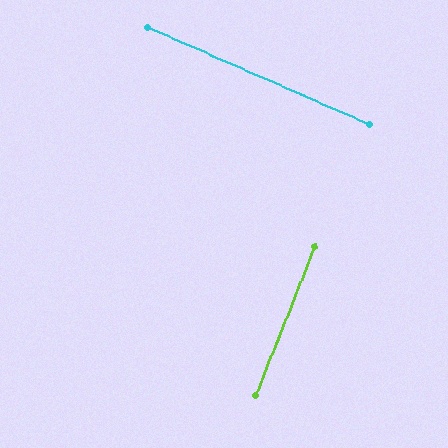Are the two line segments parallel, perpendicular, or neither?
Perpendicular — they meet at approximately 88°.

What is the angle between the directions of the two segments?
Approximately 88 degrees.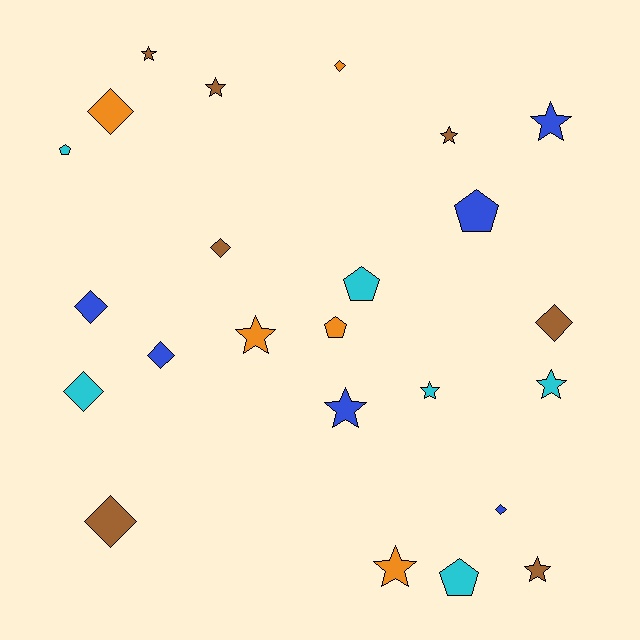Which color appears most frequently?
Brown, with 7 objects.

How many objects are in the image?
There are 24 objects.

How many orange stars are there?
There are 2 orange stars.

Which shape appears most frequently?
Star, with 10 objects.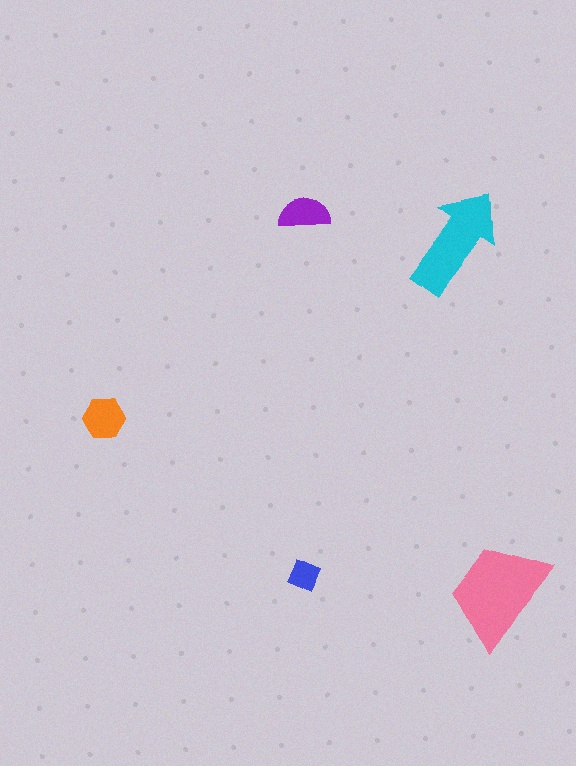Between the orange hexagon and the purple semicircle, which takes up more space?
The orange hexagon.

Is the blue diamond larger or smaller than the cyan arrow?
Smaller.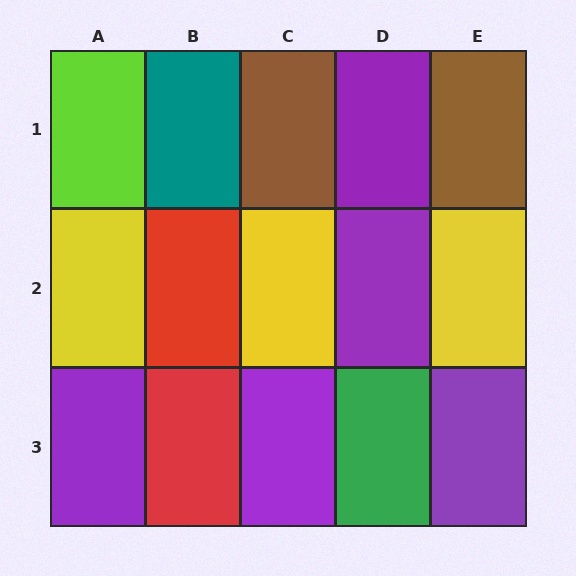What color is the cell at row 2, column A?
Yellow.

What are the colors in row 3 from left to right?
Purple, red, purple, green, purple.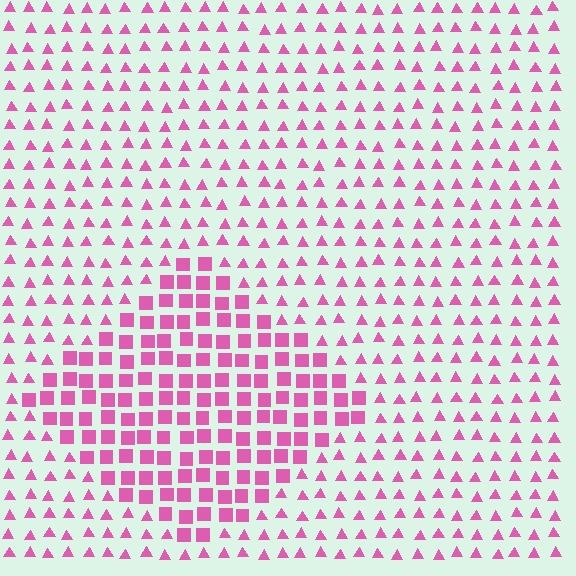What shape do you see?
I see a diamond.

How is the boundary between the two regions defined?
The boundary is defined by a change in element shape: squares inside vs. triangles outside. All elements share the same color and spacing.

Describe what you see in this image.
The image is filled with small pink elements arranged in a uniform grid. A diamond-shaped region contains squares, while the surrounding area contains triangles. The boundary is defined purely by the change in element shape.